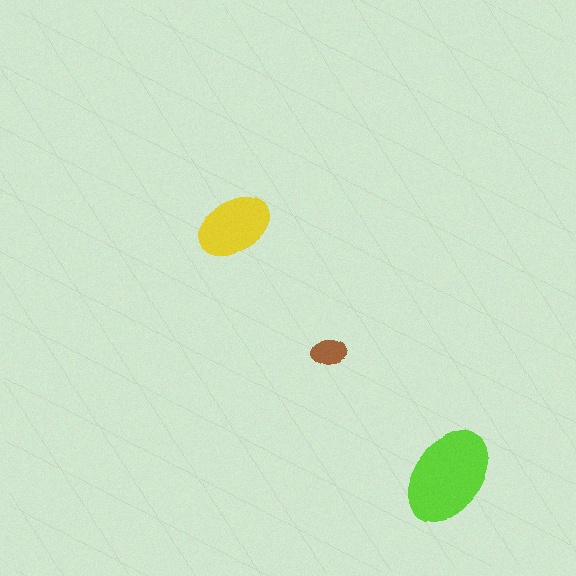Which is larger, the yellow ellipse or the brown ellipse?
The yellow one.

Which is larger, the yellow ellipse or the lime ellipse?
The lime one.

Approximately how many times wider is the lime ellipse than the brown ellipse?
About 3 times wider.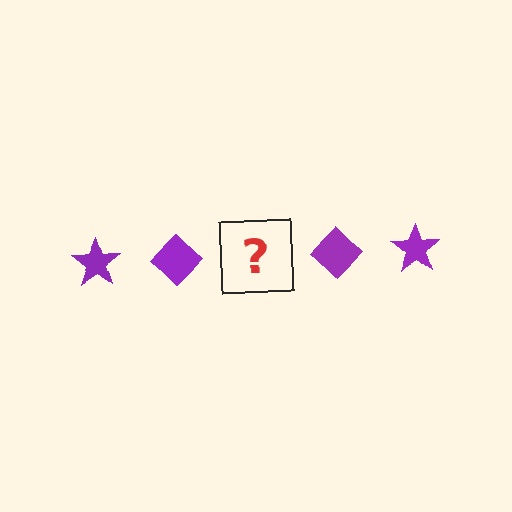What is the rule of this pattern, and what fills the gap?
The rule is that the pattern cycles through star, diamond shapes in purple. The gap should be filled with a purple star.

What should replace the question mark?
The question mark should be replaced with a purple star.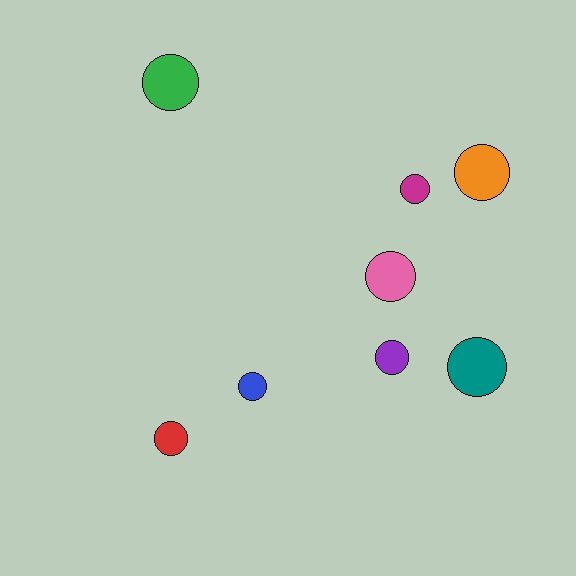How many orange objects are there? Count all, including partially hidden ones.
There is 1 orange object.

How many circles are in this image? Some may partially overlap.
There are 8 circles.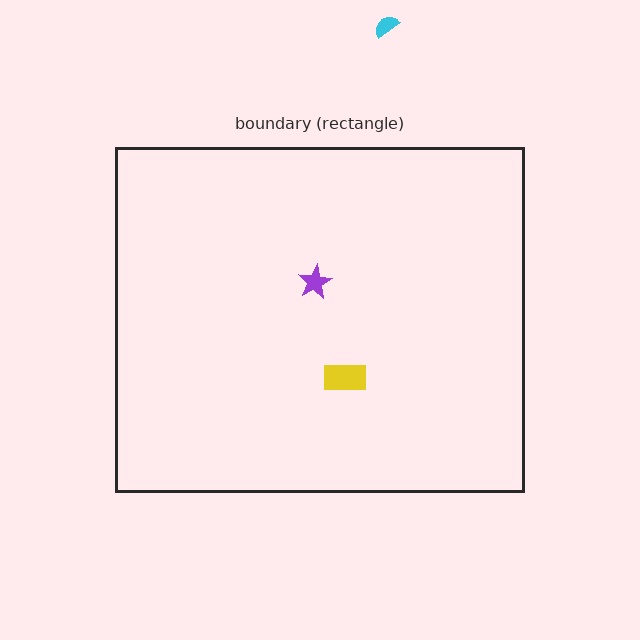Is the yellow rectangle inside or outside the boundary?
Inside.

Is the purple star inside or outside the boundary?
Inside.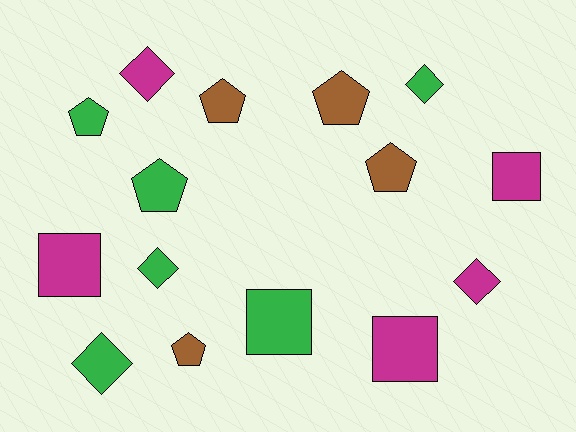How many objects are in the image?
There are 15 objects.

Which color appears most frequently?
Green, with 6 objects.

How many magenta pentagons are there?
There are no magenta pentagons.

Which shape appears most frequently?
Pentagon, with 6 objects.